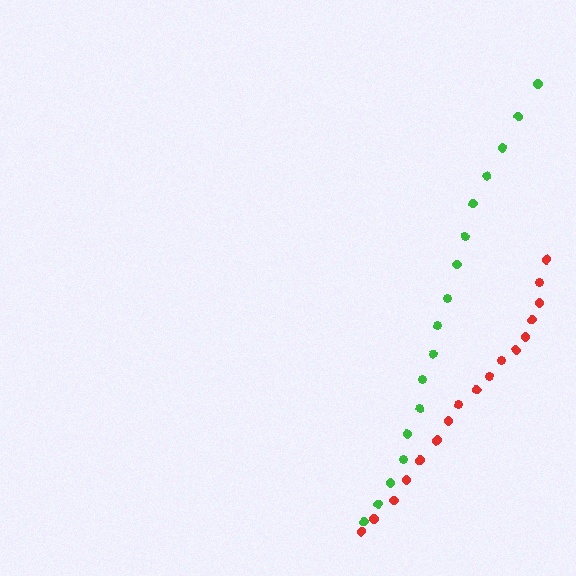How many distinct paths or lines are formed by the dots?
There are 2 distinct paths.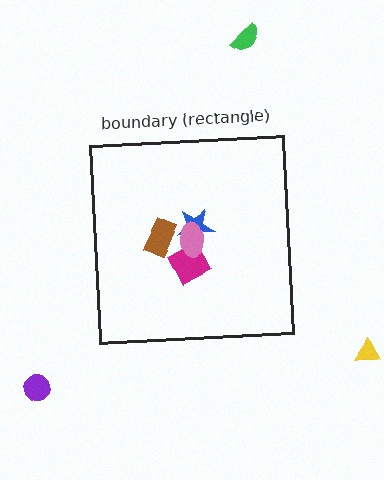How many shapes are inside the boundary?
4 inside, 3 outside.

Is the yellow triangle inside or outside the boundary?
Outside.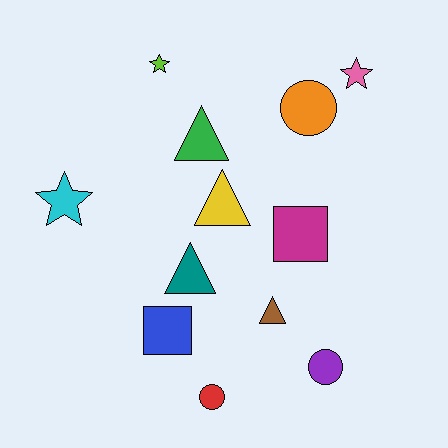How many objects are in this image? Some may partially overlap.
There are 12 objects.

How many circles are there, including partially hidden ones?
There are 3 circles.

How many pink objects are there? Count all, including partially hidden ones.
There is 1 pink object.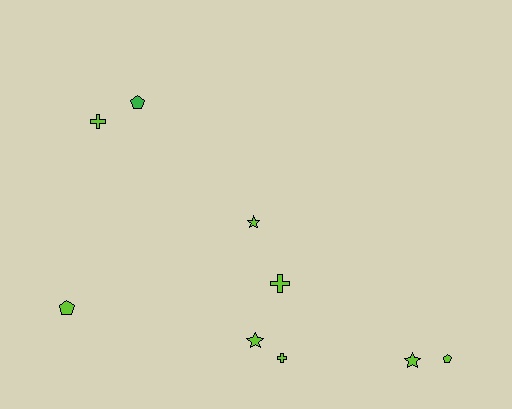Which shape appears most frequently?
Star, with 3 objects.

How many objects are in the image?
There are 9 objects.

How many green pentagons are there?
There is 1 green pentagon.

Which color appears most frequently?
Lime, with 8 objects.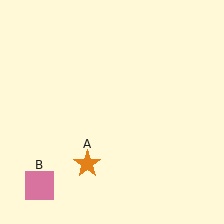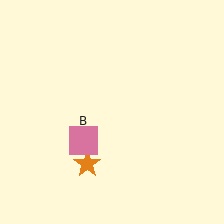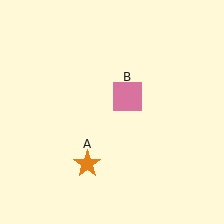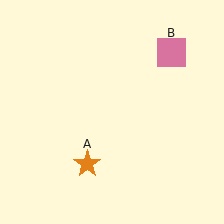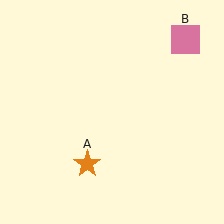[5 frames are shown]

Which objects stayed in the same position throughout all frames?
Orange star (object A) remained stationary.